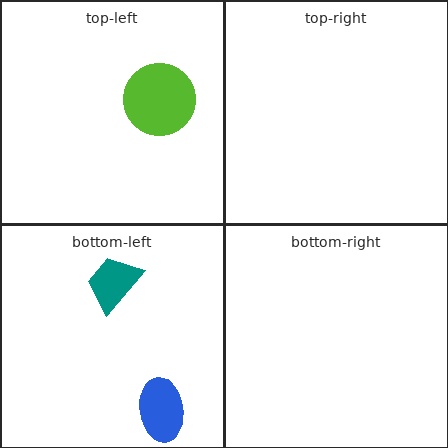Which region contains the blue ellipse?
The bottom-left region.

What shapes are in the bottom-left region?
The teal trapezoid, the blue ellipse.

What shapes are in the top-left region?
The lime circle.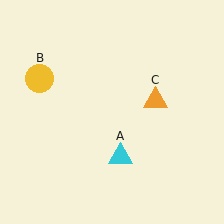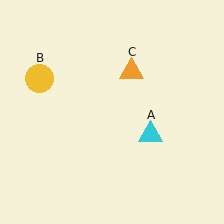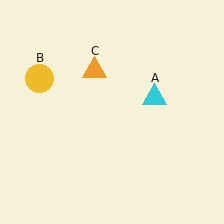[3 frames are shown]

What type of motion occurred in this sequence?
The cyan triangle (object A), orange triangle (object C) rotated counterclockwise around the center of the scene.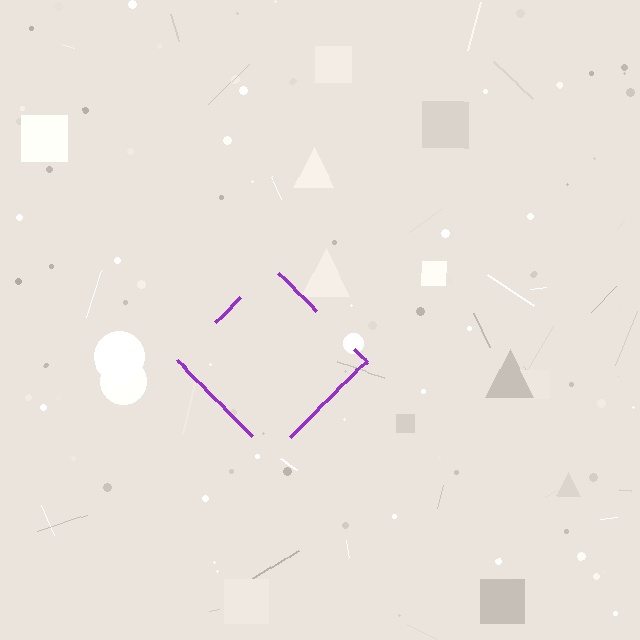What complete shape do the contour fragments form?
The contour fragments form a diamond.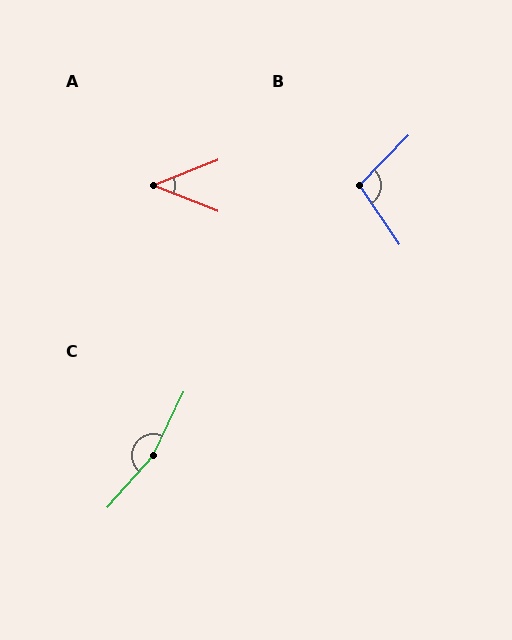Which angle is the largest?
C, at approximately 164 degrees.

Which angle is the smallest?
A, at approximately 43 degrees.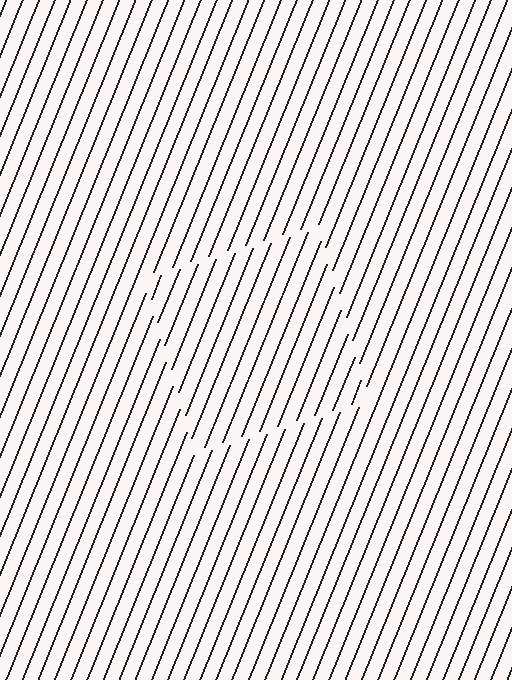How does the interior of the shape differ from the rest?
The interior of the shape contains the same grating, shifted by half a period — the contour is defined by the phase discontinuity where line-ends from the inner and outer gratings abut.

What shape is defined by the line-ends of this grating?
An illusory square. The interior of the shape contains the same grating, shifted by half a period — the contour is defined by the phase discontinuity where line-ends from the inner and outer gratings abut.